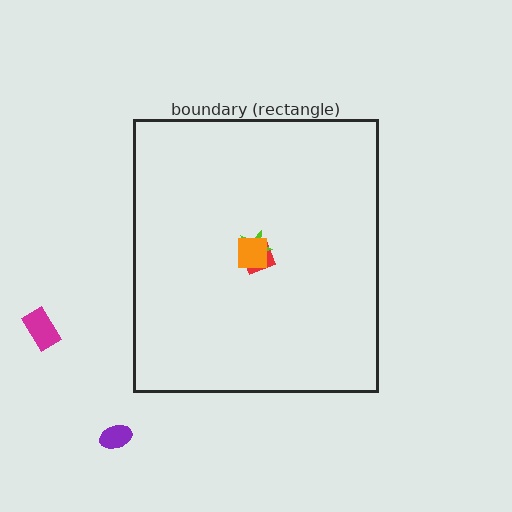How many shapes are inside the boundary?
3 inside, 2 outside.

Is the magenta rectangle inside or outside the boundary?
Outside.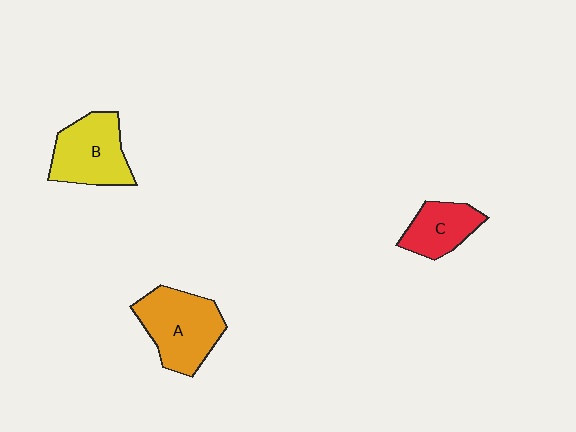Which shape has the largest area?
Shape A (orange).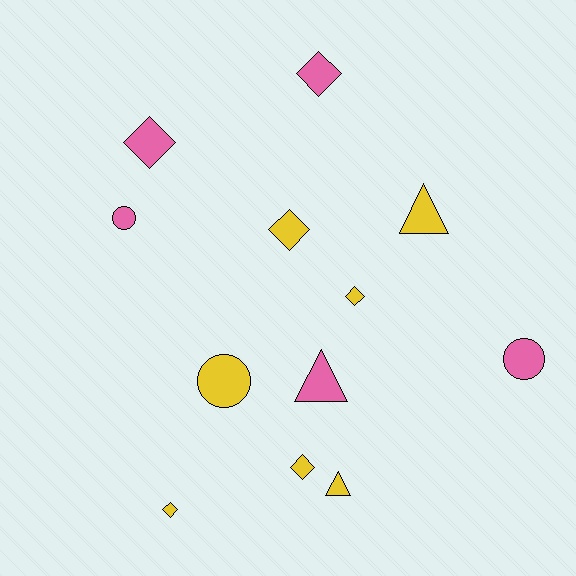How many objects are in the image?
There are 12 objects.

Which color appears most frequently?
Yellow, with 7 objects.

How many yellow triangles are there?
There are 2 yellow triangles.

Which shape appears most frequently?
Diamond, with 6 objects.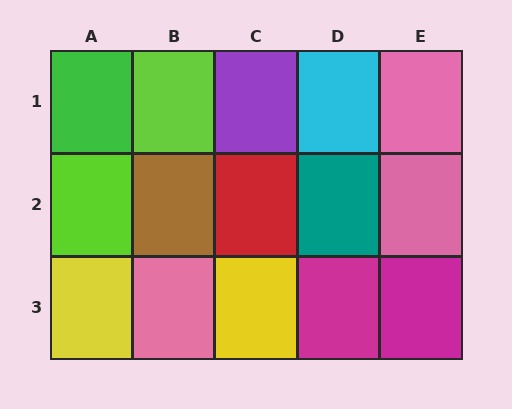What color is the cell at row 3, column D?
Magenta.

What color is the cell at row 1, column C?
Purple.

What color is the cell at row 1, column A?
Green.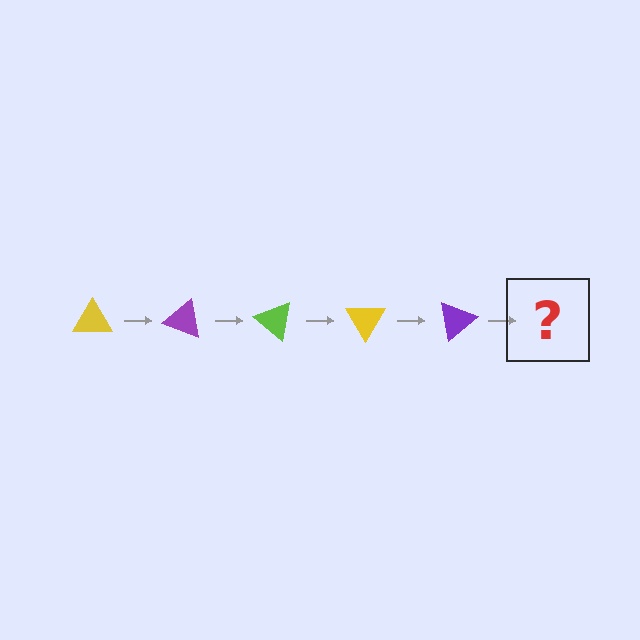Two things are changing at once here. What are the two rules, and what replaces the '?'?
The two rules are that it rotates 20 degrees each step and the color cycles through yellow, purple, and lime. The '?' should be a lime triangle, rotated 100 degrees from the start.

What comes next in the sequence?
The next element should be a lime triangle, rotated 100 degrees from the start.